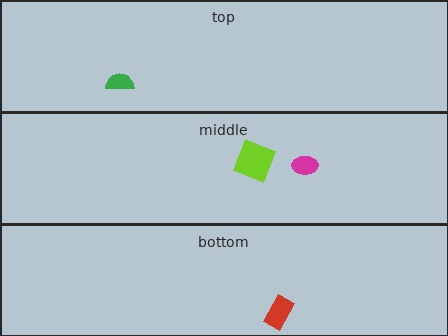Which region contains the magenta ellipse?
The middle region.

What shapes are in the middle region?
The lime square, the magenta ellipse.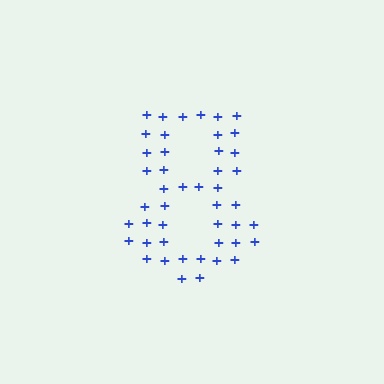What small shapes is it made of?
It is made of small plus signs.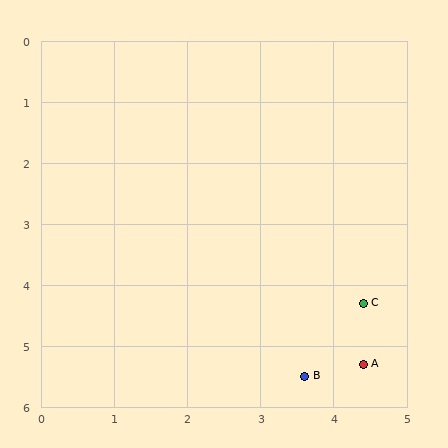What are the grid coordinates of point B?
Point B is at approximately (3.6, 5.5).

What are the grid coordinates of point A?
Point A is at approximately (4.4, 5.3).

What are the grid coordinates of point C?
Point C is at approximately (4.4, 4.3).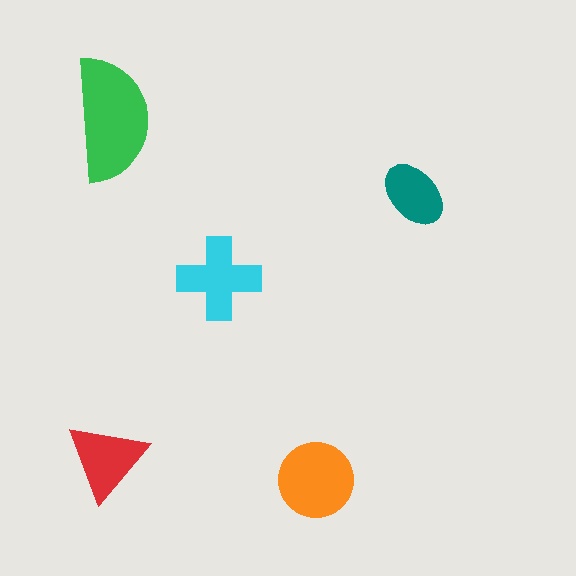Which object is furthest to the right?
The teal ellipse is rightmost.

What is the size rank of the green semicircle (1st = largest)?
1st.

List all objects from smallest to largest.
The teal ellipse, the red triangle, the cyan cross, the orange circle, the green semicircle.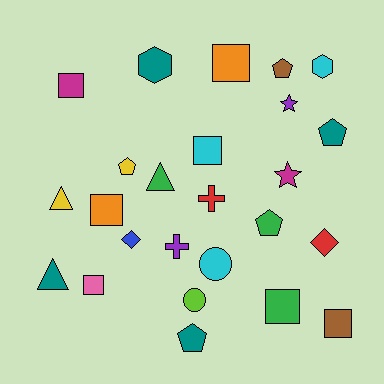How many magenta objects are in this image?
There are 2 magenta objects.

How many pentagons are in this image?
There are 5 pentagons.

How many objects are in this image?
There are 25 objects.